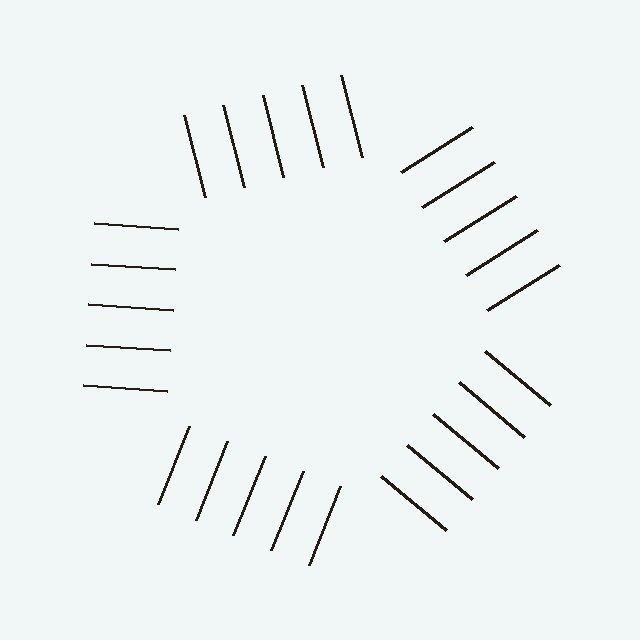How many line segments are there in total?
25 — 5 along each of the 5 edges.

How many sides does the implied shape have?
5 sides — the line-ends trace a pentagon.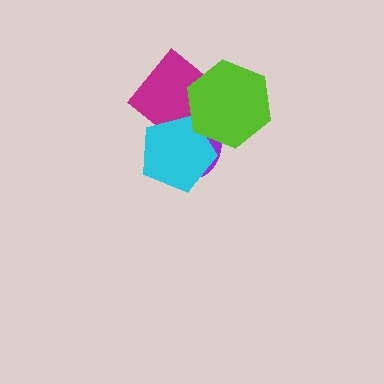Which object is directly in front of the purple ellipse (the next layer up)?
The magenta diamond is directly in front of the purple ellipse.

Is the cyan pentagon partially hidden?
Yes, it is partially covered by another shape.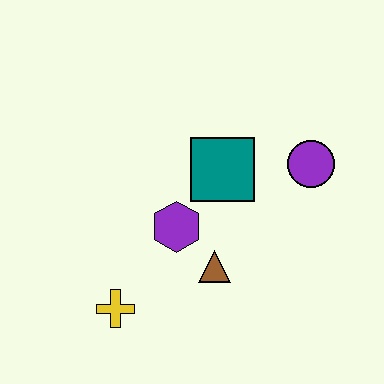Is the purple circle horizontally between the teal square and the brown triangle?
No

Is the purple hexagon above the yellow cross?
Yes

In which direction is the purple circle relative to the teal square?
The purple circle is to the right of the teal square.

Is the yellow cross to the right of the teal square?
No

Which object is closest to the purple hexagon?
The brown triangle is closest to the purple hexagon.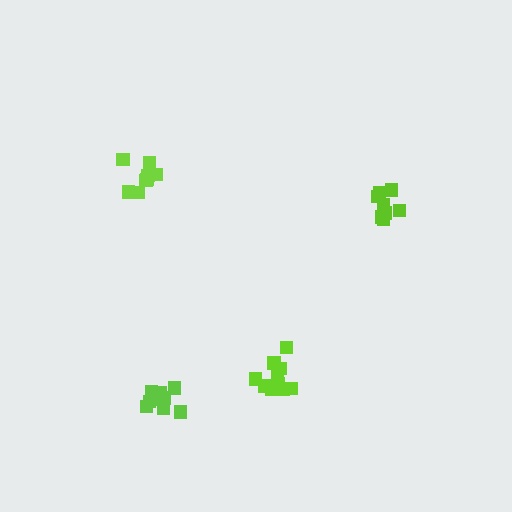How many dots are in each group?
Group 1: 8 dots, Group 2: 8 dots, Group 3: 9 dots, Group 4: 11 dots (36 total).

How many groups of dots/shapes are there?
There are 4 groups.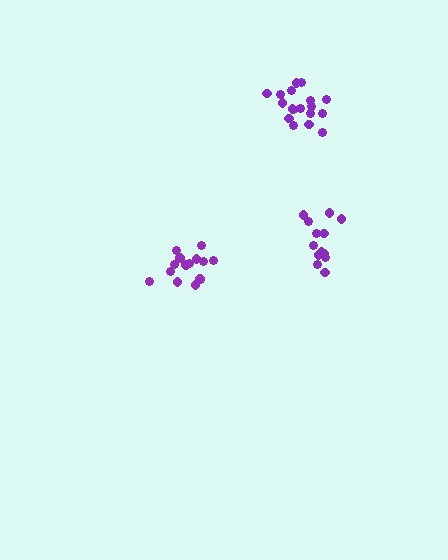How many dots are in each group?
Group 1: 19 dots, Group 2: 15 dots, Group 3: 13 dots (47 total).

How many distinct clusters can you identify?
There are 3 distinct clusters.